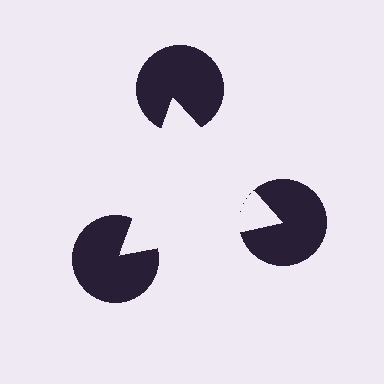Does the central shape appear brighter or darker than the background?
It typically appears slightly brighter than the background, even though no actual brightness change is drawn.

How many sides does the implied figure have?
3 sides.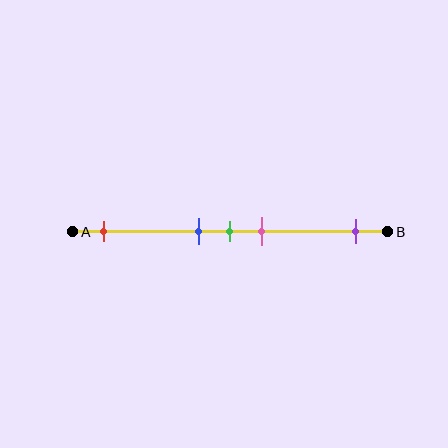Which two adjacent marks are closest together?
The blue and green marks are the closest adjacent pair.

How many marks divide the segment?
There are 5 marks dividing the segment.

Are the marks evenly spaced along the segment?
No, the marks are not evenly spaced.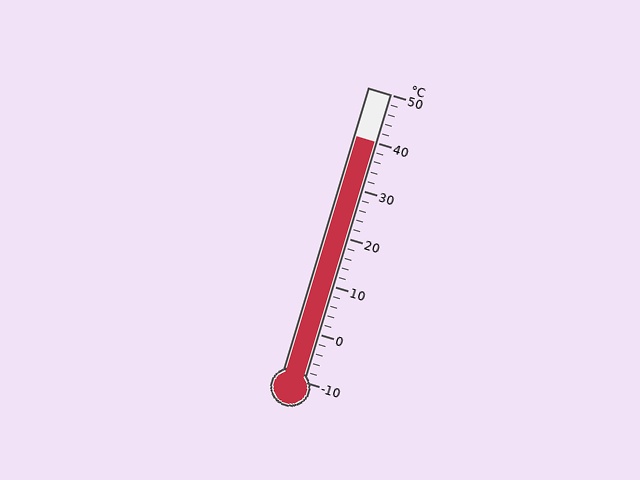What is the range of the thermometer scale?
The thermometer scale ranges from -10°C to 50°C.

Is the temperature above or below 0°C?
The temperature is above 0°C.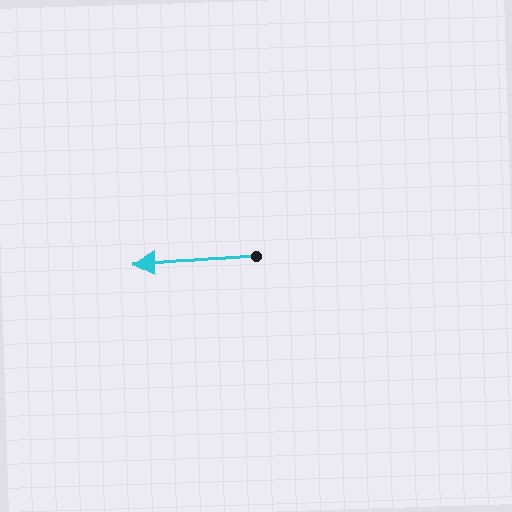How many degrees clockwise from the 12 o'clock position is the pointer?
Approximately 268 degrees.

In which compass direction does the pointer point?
West.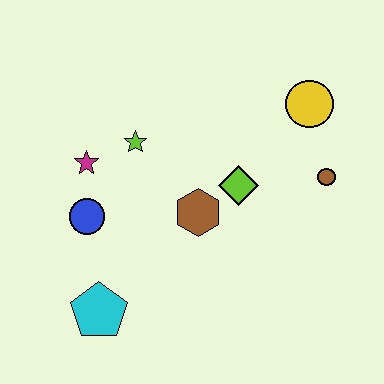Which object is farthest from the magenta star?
The brown circle is farthest from the magenta star.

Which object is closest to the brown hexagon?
The lime diamond is closest to the brown hexagon.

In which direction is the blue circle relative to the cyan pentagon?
The blue circle is above the cyan pentagon.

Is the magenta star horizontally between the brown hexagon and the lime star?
No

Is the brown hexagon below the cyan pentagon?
No